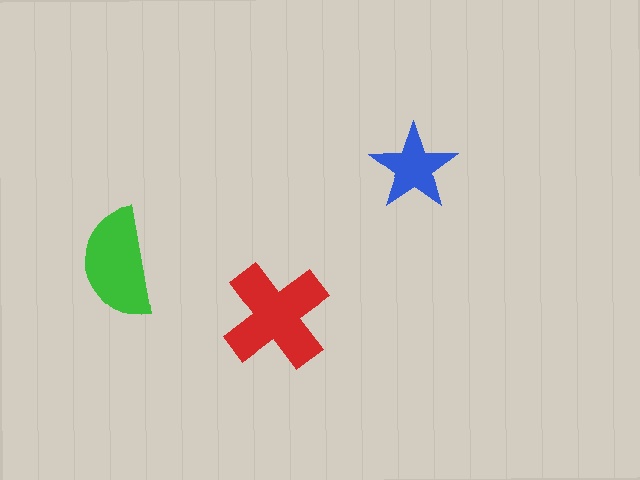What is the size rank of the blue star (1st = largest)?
3rd.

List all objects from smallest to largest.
The blue star, the green semicircle, the red cross.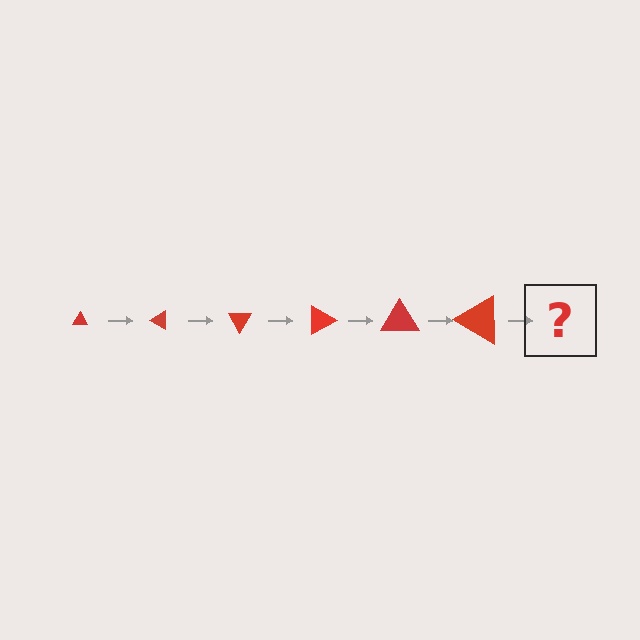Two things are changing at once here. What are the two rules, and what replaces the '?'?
The two rules are that the triangle grows larger each step and it rotates 30 degrees each step. The '?' should be a triangle, larger than the previous one and rotated 180 degrees from the start.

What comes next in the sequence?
The next element should be a triangle, larger than the previous one and rotated 180 degrees from the start.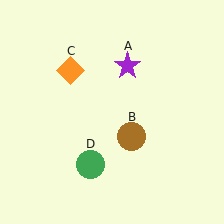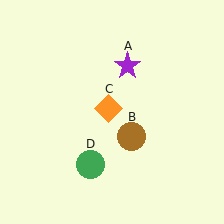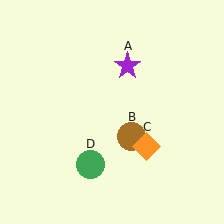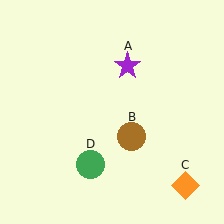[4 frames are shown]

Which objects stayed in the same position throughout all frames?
Purple star (object A) and brown circle (object B) and green circle (object D) remained stationary.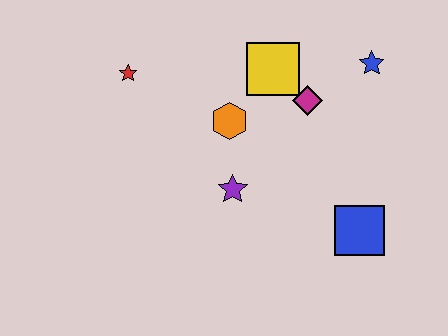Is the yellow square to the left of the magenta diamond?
Yes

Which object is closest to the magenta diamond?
The yellow square is closest to the magenta diamond.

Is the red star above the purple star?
Yes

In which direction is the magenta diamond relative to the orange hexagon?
The magenta diamond is to the right of the orange hexagon.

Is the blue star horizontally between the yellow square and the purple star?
No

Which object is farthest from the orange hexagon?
The blue square is farthest from the orange hexagon.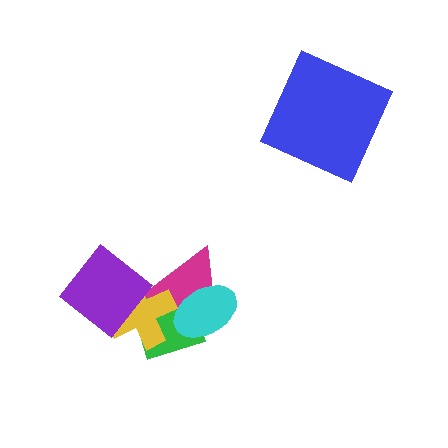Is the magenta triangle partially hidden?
Yes, it is partially covered by another shape.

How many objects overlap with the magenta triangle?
4 objects overlap with the magenta triangle.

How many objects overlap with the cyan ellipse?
2 objects overlap with the cyan ellipse.